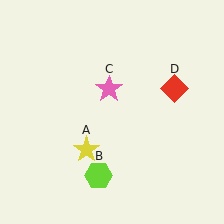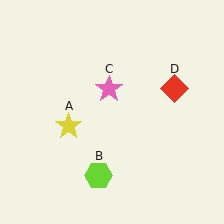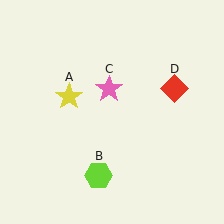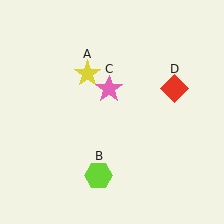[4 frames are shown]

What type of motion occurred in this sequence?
The yellow star (object A) rotated clockwise around the center of the scene.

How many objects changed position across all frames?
1 object changed position: yellow star (object A).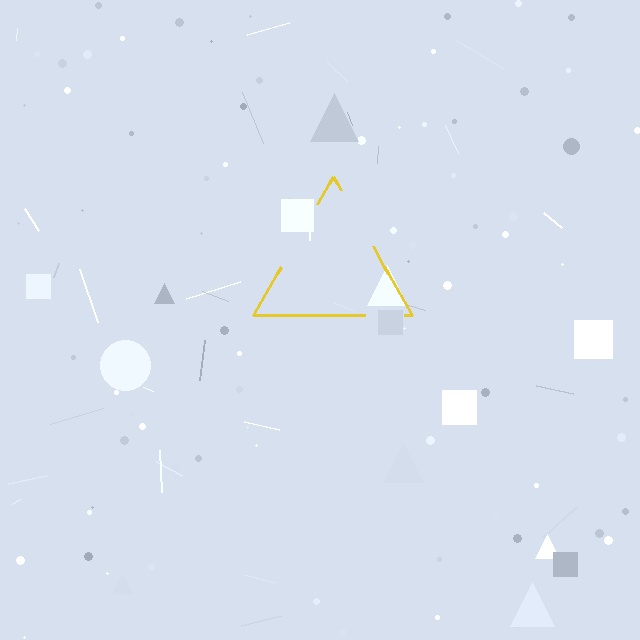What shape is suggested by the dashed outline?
The dashed outline suggests a triangle.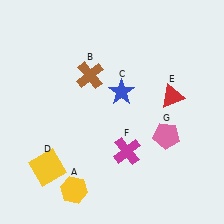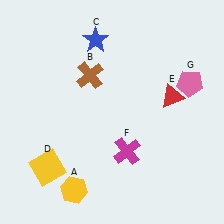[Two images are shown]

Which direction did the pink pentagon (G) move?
The pink pentagon (G) moved up.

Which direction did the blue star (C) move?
The blue star (C) moved up.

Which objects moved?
The objects that moved are: the blue star (C), the pink pentagon (G).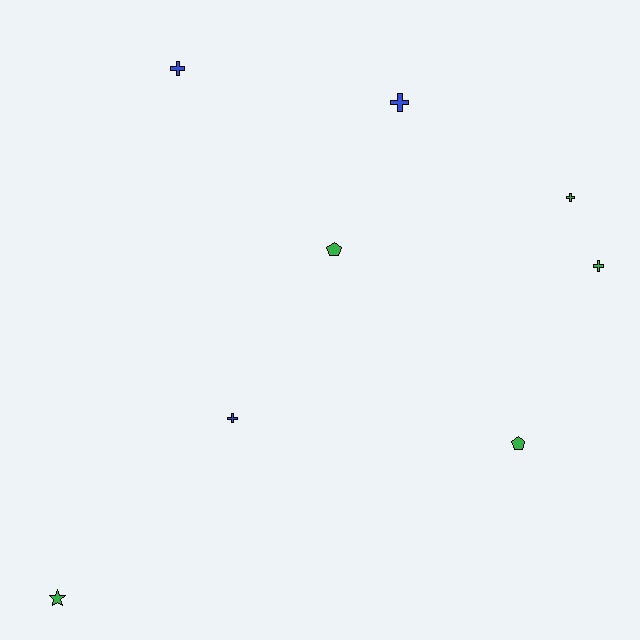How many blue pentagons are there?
There are no blue pentagons.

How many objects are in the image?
There are 8 objects.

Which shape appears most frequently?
Cross, with 5 objects.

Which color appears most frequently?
Green, with 5 objects.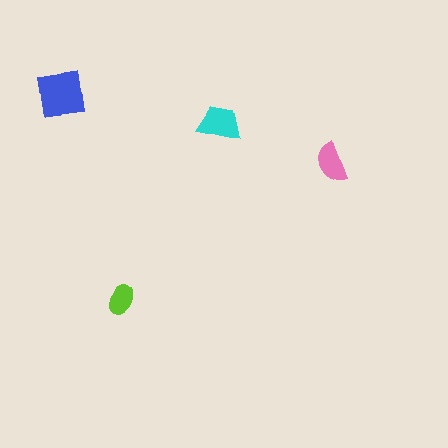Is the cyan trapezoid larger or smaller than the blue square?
Smaller.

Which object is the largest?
The blue square.